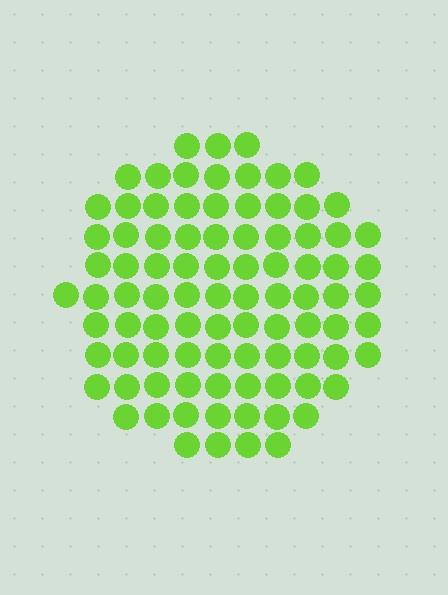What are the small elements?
The small elements are circles.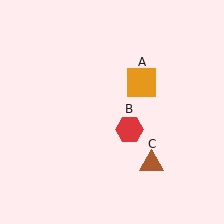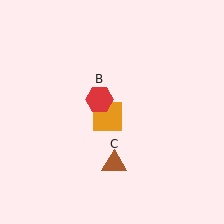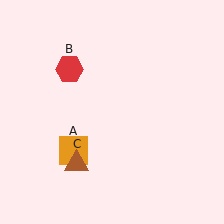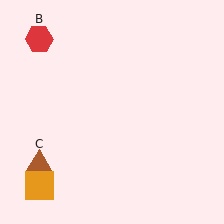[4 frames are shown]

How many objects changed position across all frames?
3 objects changed position: orange square (object A), red hexagon (object B), brown triangle (object C).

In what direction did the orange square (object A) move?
The orange square (object A) moved down and to the left.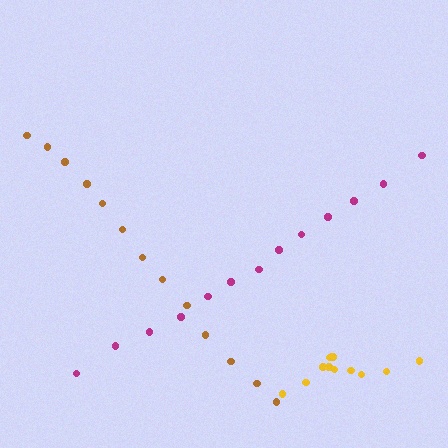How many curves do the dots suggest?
There are 3 distinct paths.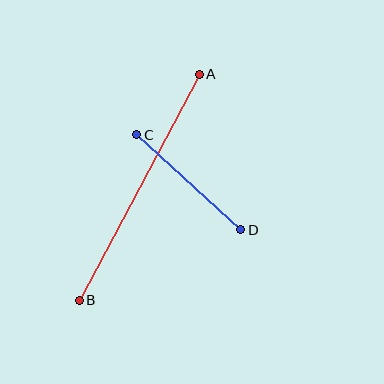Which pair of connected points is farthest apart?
Points A and B are farthest apart.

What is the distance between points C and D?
The distance is approximately 141 pixels.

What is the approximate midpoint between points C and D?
The midpoint is at approximately (189, 182) pixels.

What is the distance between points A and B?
The distance is approximately 256 pixels.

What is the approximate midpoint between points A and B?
The midpoint is at approximately (139, 187) pixels.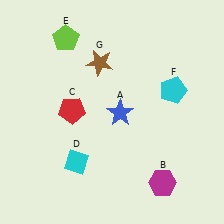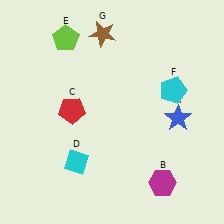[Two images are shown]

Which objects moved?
The objects that moved are: the blue star (A), the brown star (G).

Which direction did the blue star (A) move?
The blue star (A) moved right.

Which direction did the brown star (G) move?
The brown star (G) moved up.